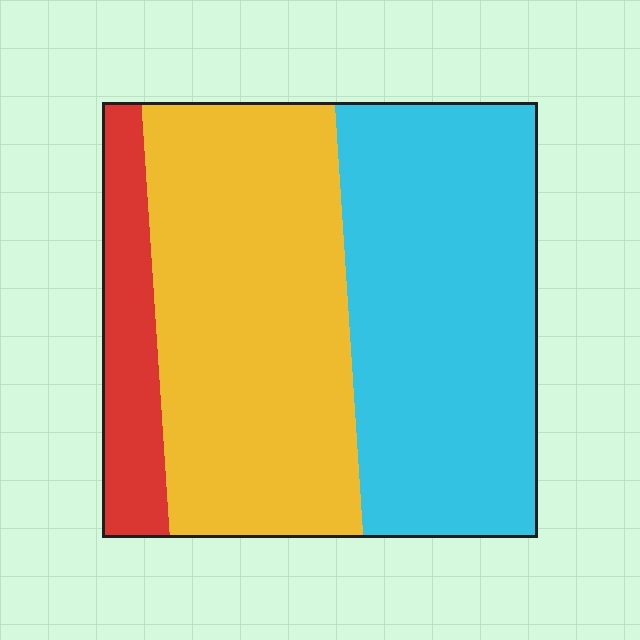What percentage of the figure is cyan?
Cyan covers about 45% of the figure.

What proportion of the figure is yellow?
Yellow covers roughly 45% of the figure.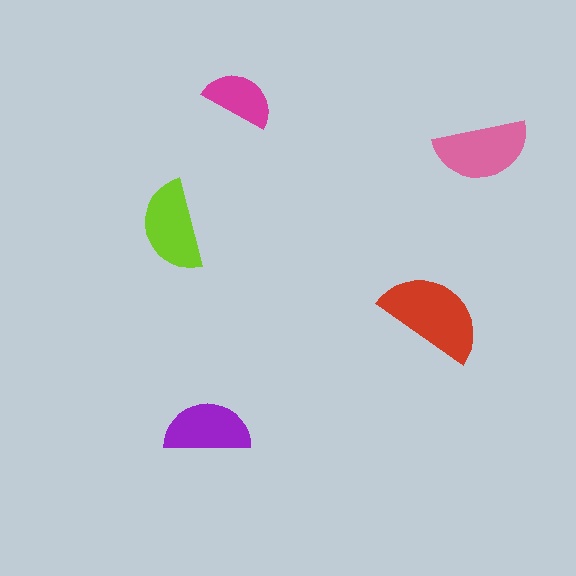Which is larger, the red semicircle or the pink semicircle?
The red one.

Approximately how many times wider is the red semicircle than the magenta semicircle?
About 1.5 times wider.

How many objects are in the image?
There are 5 objects in the image.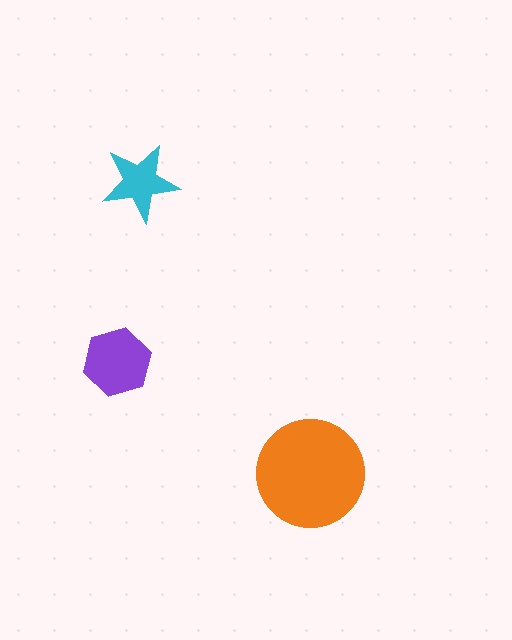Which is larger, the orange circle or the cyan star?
The orange circle.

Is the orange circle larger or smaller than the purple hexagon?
Larger.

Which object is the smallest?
The cyan star.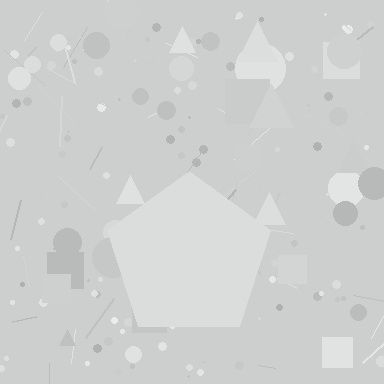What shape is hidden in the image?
A pentagon is hidden in the image.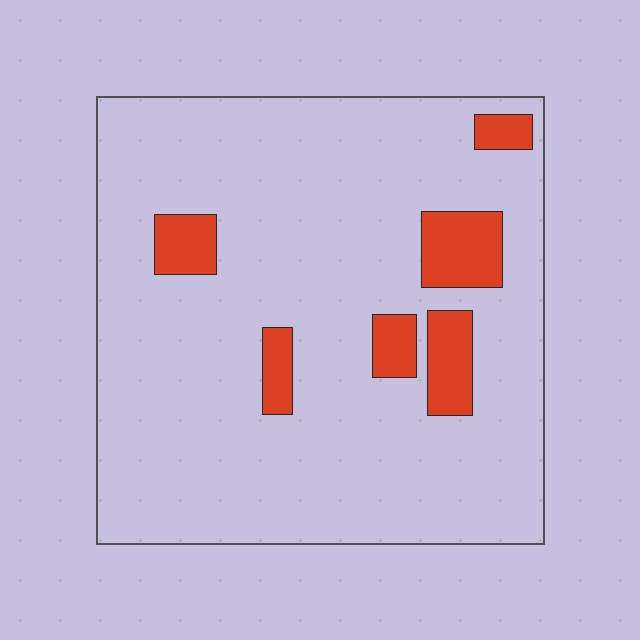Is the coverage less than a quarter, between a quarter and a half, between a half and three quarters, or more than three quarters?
Less than a quarter.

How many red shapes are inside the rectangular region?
6.